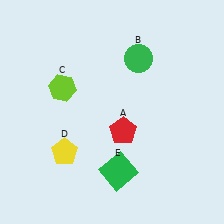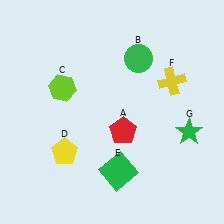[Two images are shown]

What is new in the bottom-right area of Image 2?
A green star (G) was added in the bottom-right area of Image 2.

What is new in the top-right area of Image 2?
A yellow cross (F) was added in the top-right area of Image 2.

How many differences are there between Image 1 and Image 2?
There are 2 differences between the two images.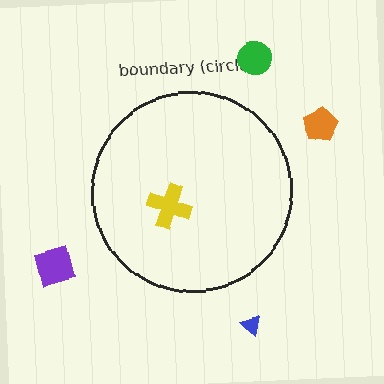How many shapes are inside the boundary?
1 inside, 4 outside.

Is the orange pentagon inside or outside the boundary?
Outside.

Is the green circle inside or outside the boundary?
Outside.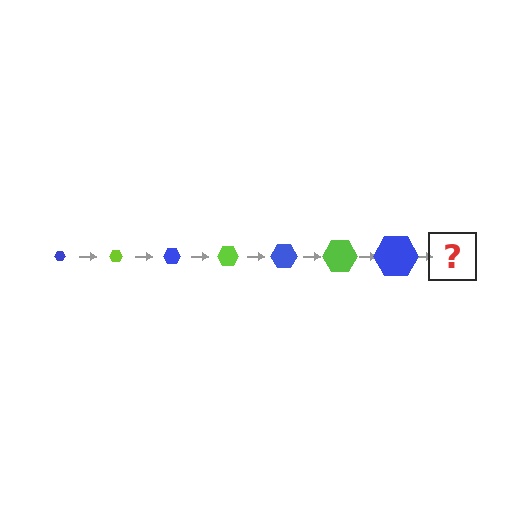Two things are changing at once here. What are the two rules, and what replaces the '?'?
The two rules are that the hexagon grows larger each step and the color cycles through blue and lime. The '?' should be a lime hexagon, larger than the previous one.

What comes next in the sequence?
The next element should be a lime hexagon, larger than the previous one.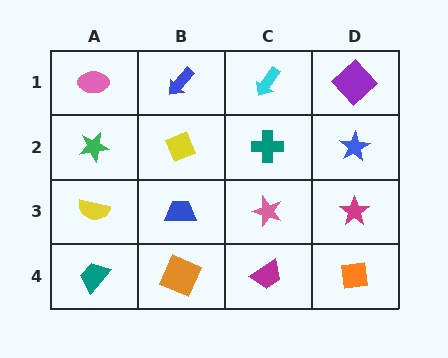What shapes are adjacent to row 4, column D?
A magenta star (row 3, column D), a magenta trapezoid (row 4, column C).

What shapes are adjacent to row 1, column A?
A green star (row 2, column A), a blue arrow (row 1, column B).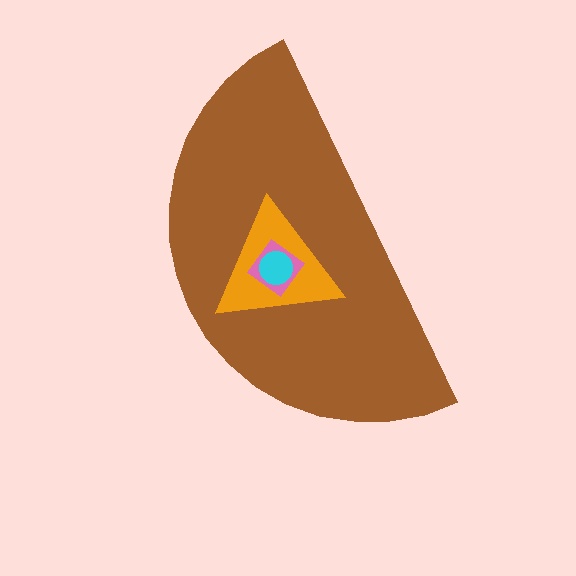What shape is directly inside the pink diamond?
The cyan circle.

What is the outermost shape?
The brown semicircle.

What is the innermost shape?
The cyan circle.